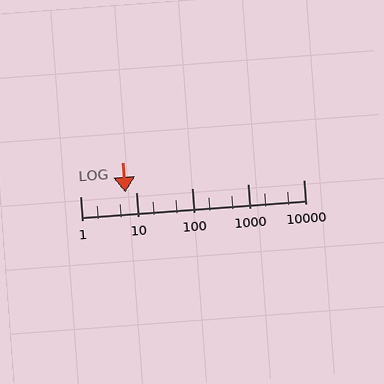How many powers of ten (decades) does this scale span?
The scale spans 4 decades, from 1 to 10000.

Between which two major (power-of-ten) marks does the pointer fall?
The pointer is between 1 and 10.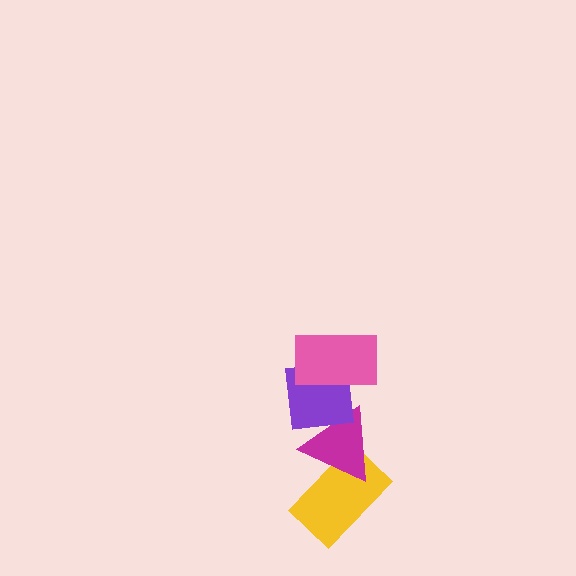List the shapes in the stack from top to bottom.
From top to bottom: the pink rectangle, the purple square, the magenta triangle, the yellow rectangle.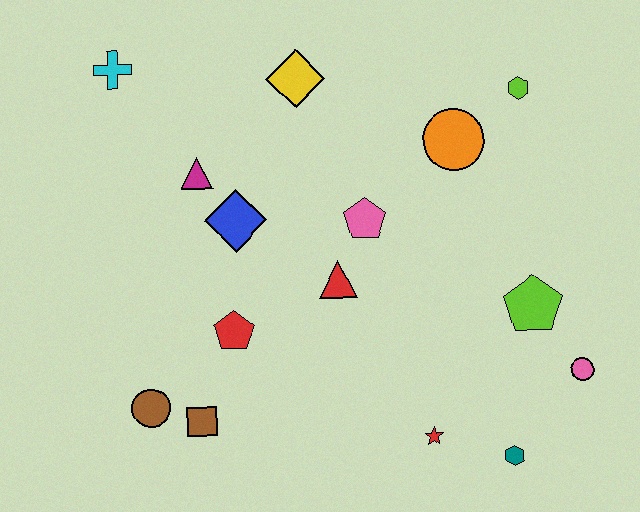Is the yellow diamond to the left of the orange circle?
Yes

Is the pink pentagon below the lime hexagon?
Yes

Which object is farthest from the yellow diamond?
The teal hexagon is farthest from the yellow diamond.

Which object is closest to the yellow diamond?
The magenta triangle is closest to the yellow diamond.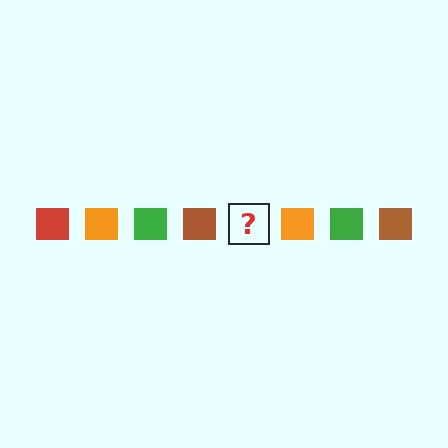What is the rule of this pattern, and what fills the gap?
The rule is that the pattern cycles through red, orange, green, brown squares. The gap should be filled with a red square.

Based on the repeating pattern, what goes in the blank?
The blank should be a red square.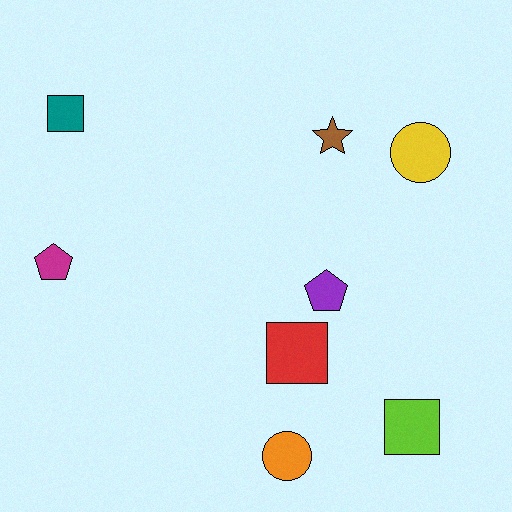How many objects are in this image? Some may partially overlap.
There are 8 objects.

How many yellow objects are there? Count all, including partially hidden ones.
There is 1 yellow object.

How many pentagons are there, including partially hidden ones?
There are 2 pentagons.